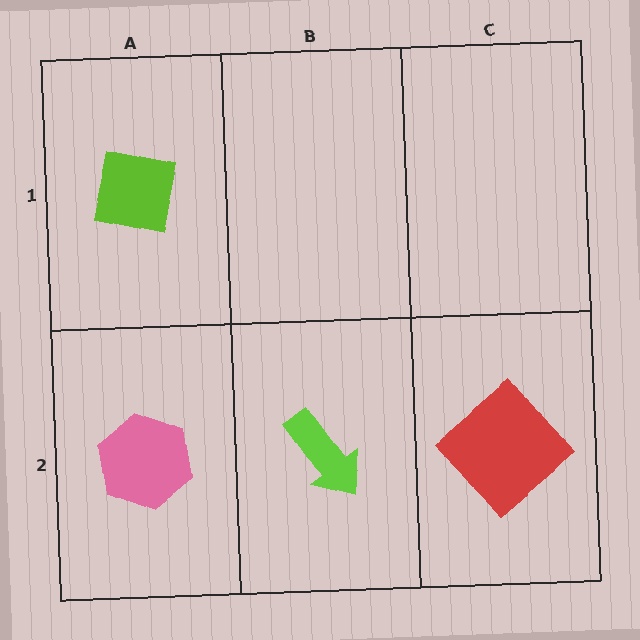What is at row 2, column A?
A pink hexagon.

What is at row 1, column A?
A lime square.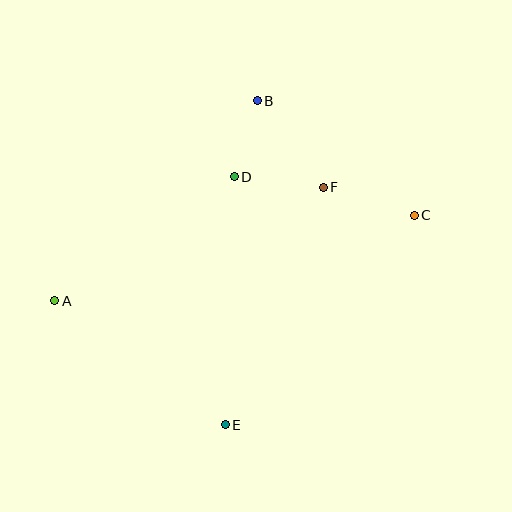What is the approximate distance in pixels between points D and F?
The distance between D and F is approximately 90 pixels.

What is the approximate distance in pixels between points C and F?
The distance between C and F is approximately 95 pixels.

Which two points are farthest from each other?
Points A and C are farthest from each other.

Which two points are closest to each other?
Points B and D are closest to each other.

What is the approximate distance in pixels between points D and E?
The distance between D and E is approximately 248 pixels.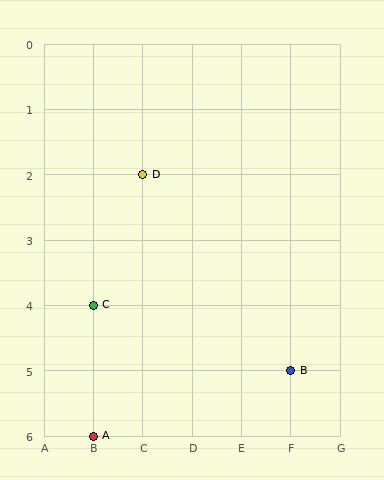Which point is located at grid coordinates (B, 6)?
Point A is at (B, 6).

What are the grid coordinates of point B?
Point B is at grid coordinates (F, 5).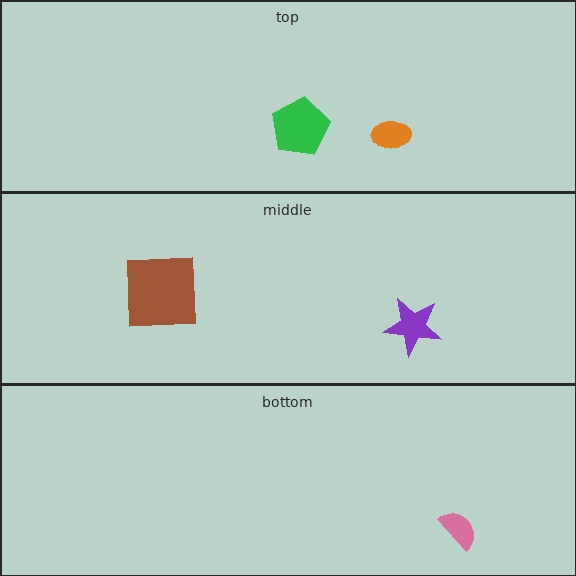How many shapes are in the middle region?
2.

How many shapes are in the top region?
2.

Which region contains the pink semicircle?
The bottom region.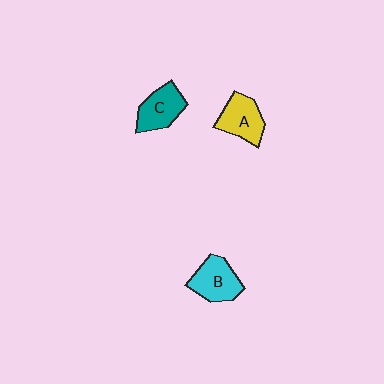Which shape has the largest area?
Shape B (cyan).